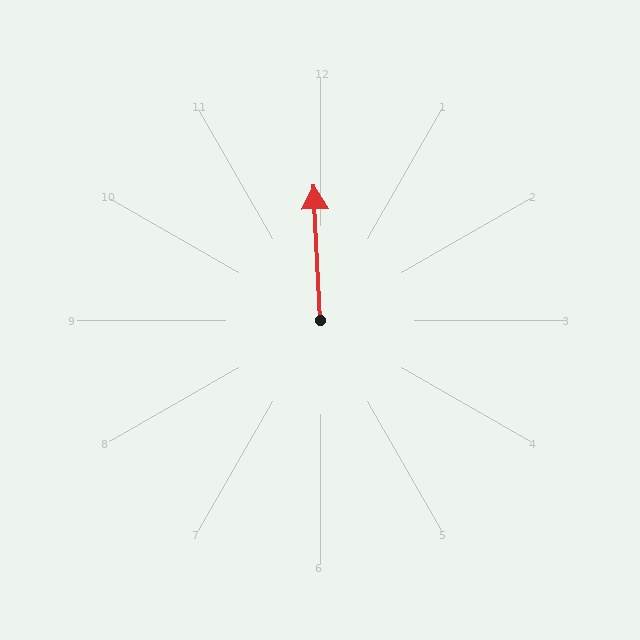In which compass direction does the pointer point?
North.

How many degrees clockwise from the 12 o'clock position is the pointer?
Approximately 357 degrees.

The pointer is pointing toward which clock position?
Roughly 12 o'clock.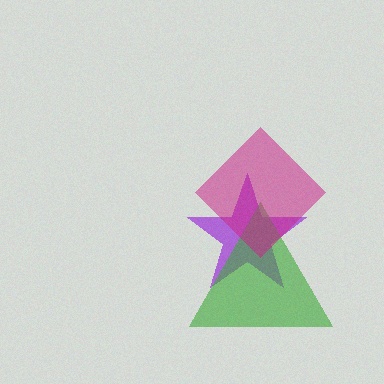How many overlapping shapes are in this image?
There are 3 overlapping shapes in the image.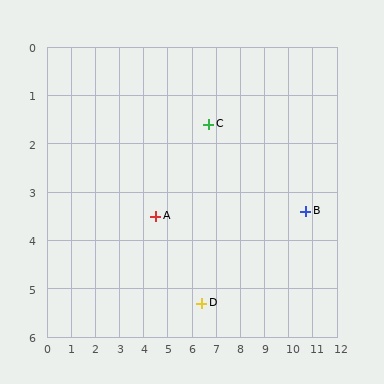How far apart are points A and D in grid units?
Points A and D are about 2.6 grid units apart.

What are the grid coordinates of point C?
Point C is at approximately (6.7, 1.6).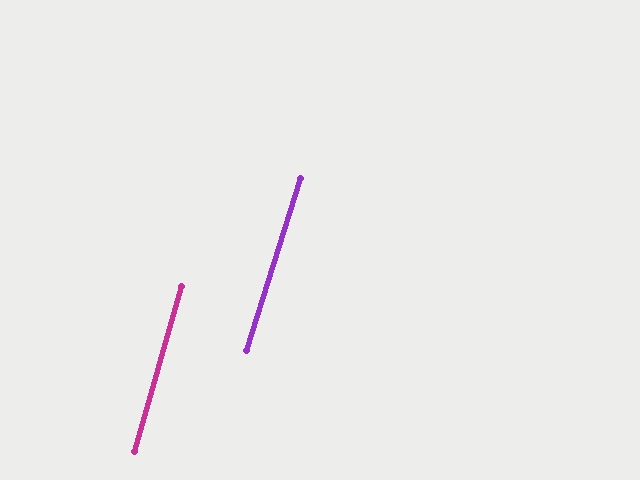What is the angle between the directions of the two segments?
Approximately 2 degrees.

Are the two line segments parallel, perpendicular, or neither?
Parallel — their directions differ by only 1.9°.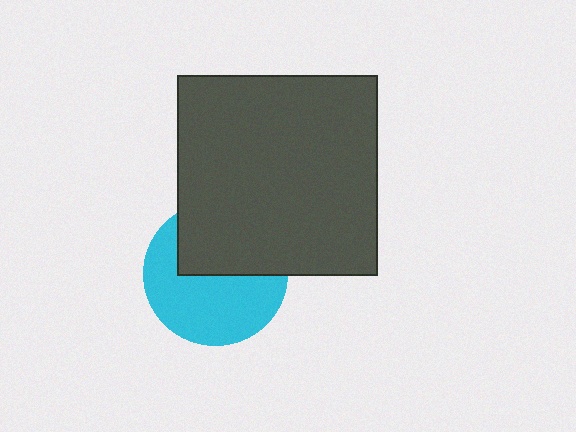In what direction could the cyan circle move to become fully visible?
The cyan circle could move down. That would shift it out from behind the dark gray square entirely.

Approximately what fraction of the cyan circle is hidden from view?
Roughly 42% of the cyan circle is hidden behind the dark gray square.